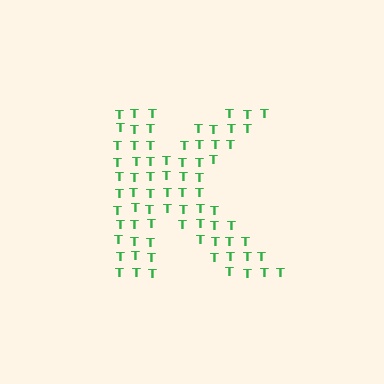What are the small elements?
The small elements are letter T's.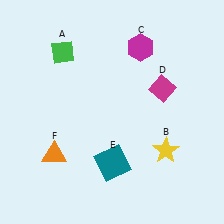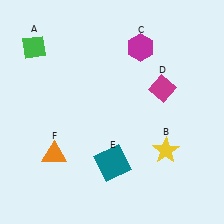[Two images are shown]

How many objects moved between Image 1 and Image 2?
1 object moved between the two images.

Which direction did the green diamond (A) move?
The green diamond (A) moved left.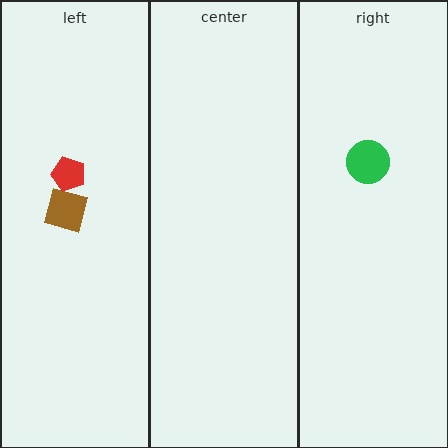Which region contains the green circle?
The right region.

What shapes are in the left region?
The brown square, the red pentagon.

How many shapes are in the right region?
1.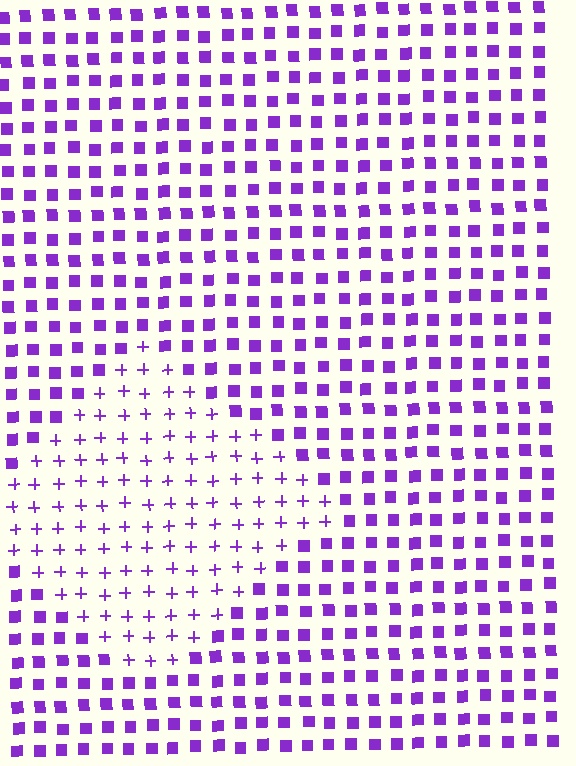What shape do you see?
I see a diamond.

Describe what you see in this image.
The image is filled with small purple elements arranged in a uniform grid. A diamond-shaped region contains plus signs, while the surrounding area contains squares. The boundary is defined purely by the change in element shape.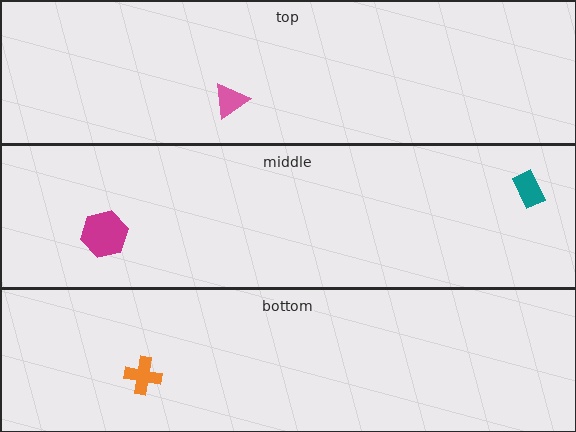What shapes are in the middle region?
The magenta hexagon, the teal rectangle.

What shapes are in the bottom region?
The orange cross.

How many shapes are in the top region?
1.